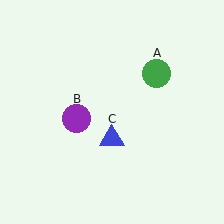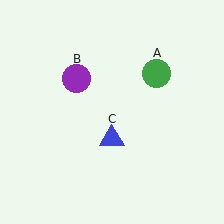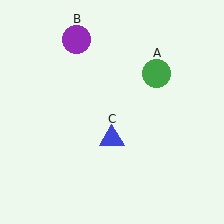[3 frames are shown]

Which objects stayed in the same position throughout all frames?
Green circle (object A) and blue triangle (object C) remained stationary.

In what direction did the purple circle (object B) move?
The purple circle (object B) moved up.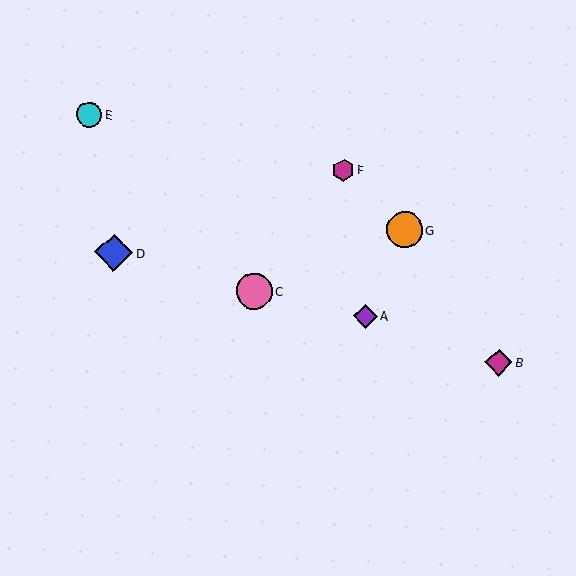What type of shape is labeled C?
Shape C is a pink circle.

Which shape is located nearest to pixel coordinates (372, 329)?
The purple diamond (labeled A) at (365, 316) is nearest to that location.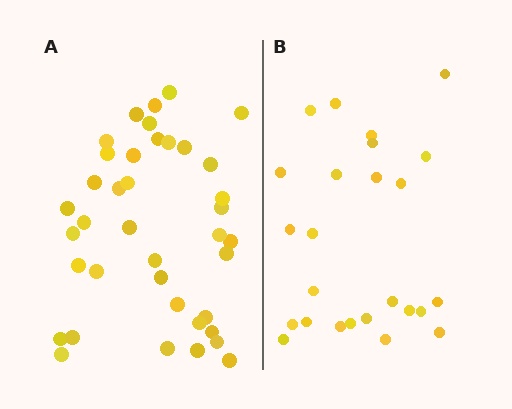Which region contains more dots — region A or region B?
Region A (the left region) has more dots.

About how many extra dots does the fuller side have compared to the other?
Region A has approximately 15 more dots than region B.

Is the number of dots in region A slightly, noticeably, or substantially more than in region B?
Region A has substantially more. The ratio is roughly 1.6 to 1.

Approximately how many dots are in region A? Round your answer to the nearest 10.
About 40 dots. (The exact count is 39, which rounds to 40.)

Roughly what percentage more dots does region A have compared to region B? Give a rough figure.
About 55% more.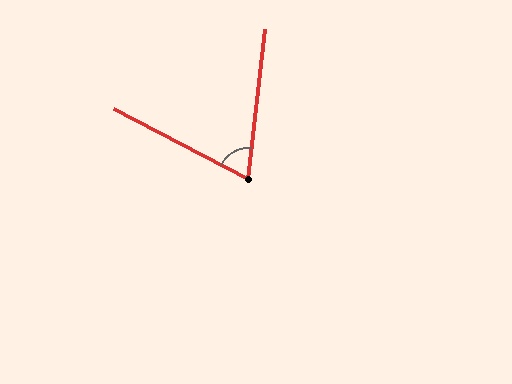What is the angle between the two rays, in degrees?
Approximately 69 degrees.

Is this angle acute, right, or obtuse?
It is acute.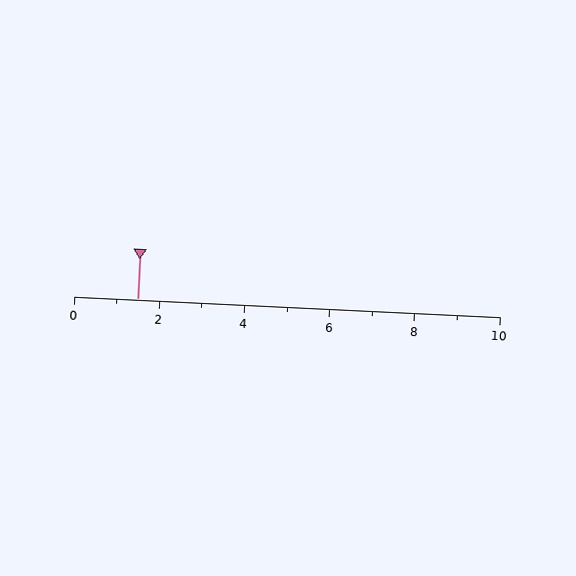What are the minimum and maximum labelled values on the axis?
The axis runs from 0 to 10.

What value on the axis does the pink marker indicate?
The marker indicates approximately 1.5.